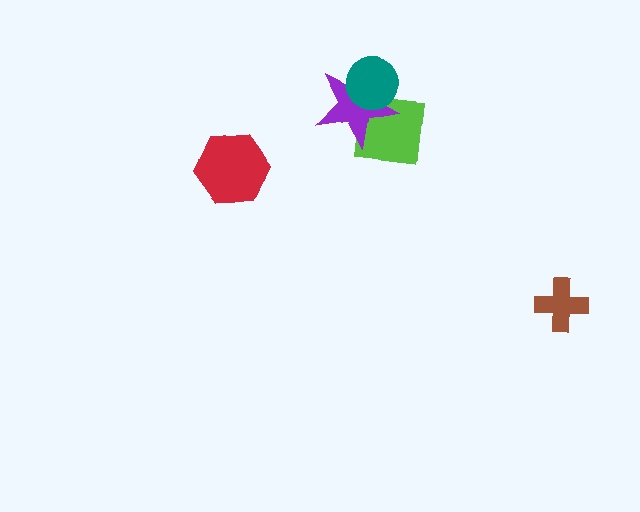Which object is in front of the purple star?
The teal circle is in front of the purple star.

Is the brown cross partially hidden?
No, no other shape covers it.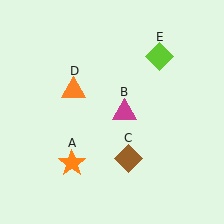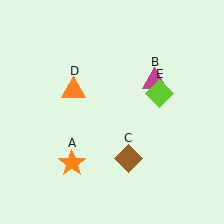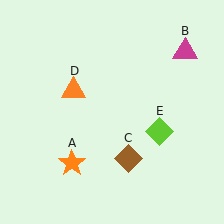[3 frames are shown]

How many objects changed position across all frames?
2 objects changed position: magenta triangle (object B), lime diamond (object E).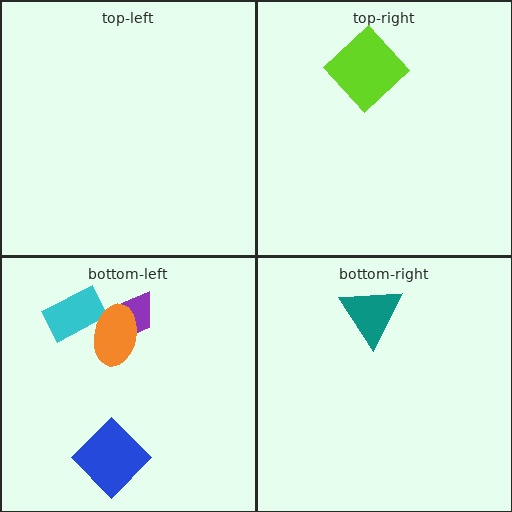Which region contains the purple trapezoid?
The bottom-left region.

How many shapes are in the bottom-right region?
1.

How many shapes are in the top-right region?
1.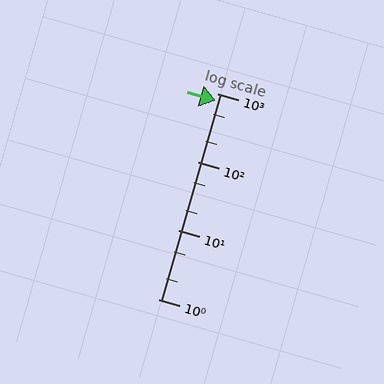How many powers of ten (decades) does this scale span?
The scale spans 3 decades, from 1 to 1000.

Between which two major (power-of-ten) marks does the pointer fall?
The pointer is between 100 and 1000.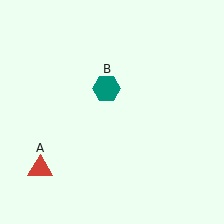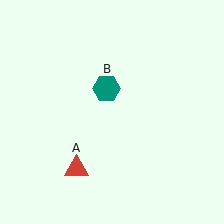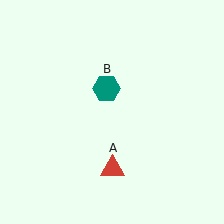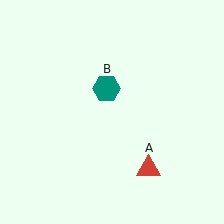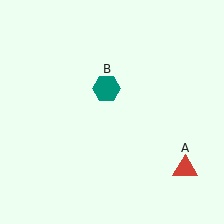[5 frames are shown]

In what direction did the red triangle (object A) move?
The red triangle (object A) moved right.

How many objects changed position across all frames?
1 object changed position: red triangle (object A).